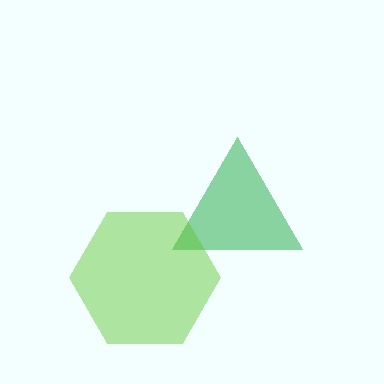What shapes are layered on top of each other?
The layered shapes are: a green triangle, a lime hexagon.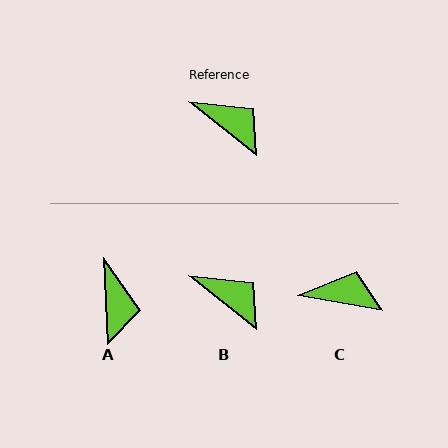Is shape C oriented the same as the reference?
No, it is off by about 29 degrees.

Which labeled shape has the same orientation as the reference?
B.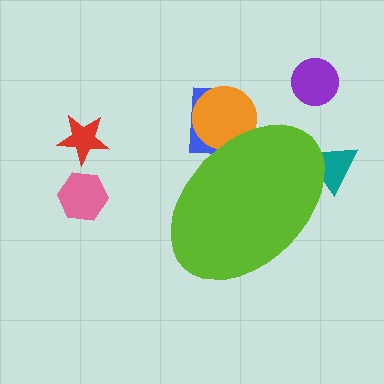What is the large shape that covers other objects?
A lime ellipse.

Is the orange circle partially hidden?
Yes, the orange circle is partially hidden behind the lime ellipse.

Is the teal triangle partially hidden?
Yes, the teal triangle is partially hidden behind the lime ellipse.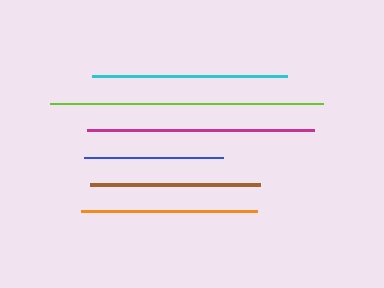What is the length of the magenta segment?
The magenta segment is approximately 226 pixels long.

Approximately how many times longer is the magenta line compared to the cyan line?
The magenta line is approximately 1.2 times the length of the cyan line.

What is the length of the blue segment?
The blue segment is approximately 138 pixels long.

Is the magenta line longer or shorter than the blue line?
The magenta line is longer than the blue line.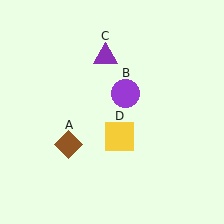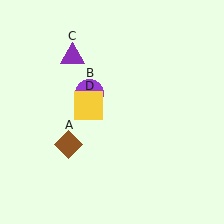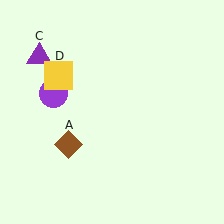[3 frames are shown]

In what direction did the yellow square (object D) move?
The yellow square (object D) moved up and to the left.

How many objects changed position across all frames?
3 objects changed position: purple circle (object B), purple triangle (object C), yellow square (object D).